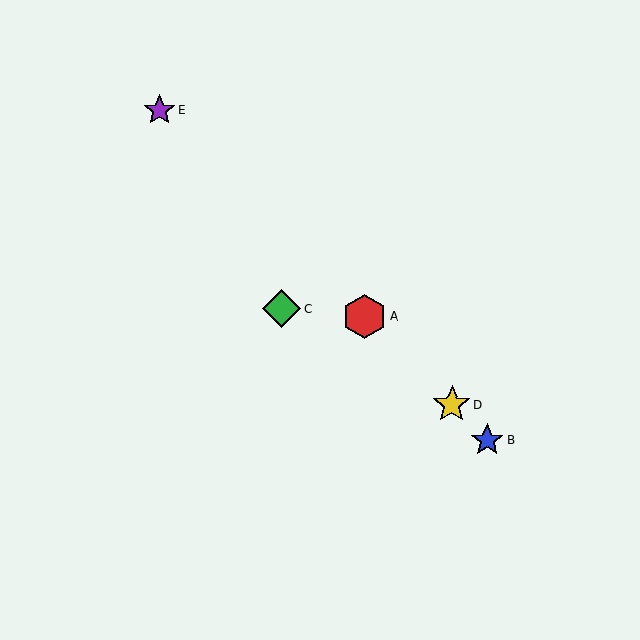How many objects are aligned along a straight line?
4 objects (A, B, D, E) are aligned along a straight line.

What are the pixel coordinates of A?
Object A is at (365, 316).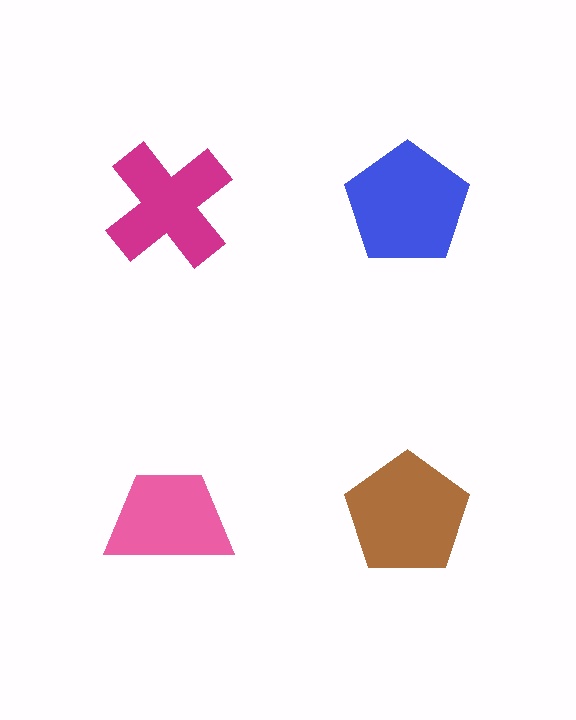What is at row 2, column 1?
A pink trapezoid.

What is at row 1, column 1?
A magenta cross.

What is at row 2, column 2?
A brown pentagon.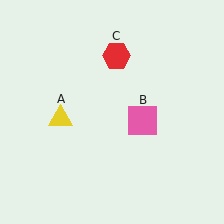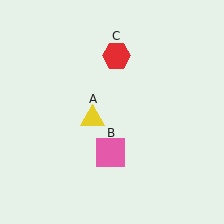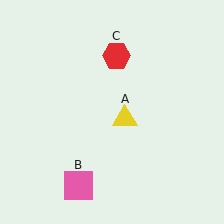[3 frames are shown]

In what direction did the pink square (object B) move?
The pink square (object B) moved down and to the left.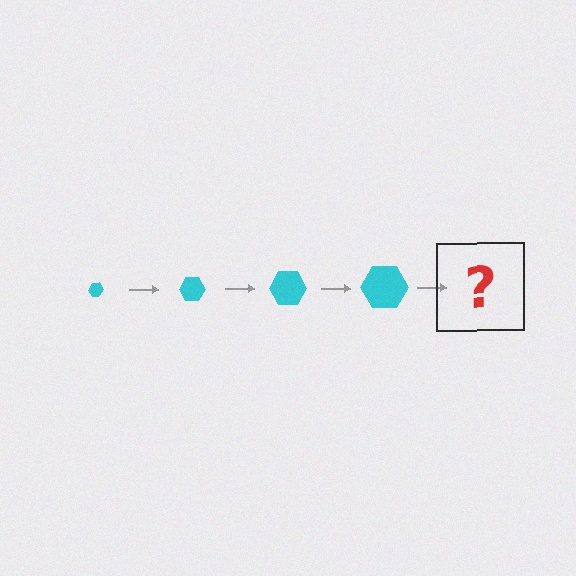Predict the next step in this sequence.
The next step is a cyan hexagon, larger than the previous one.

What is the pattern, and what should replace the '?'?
The pattern is that the hexagon gets progressively larger each step. The '?' should be a cyan hexagon, larger than the previous one.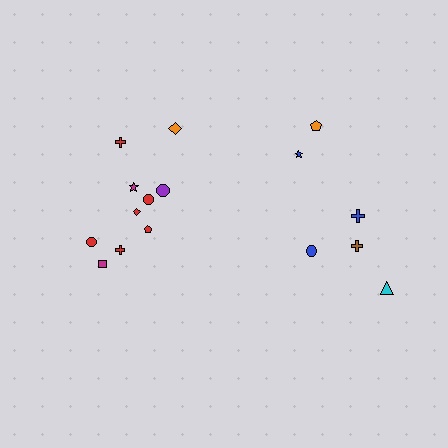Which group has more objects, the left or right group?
The left group.